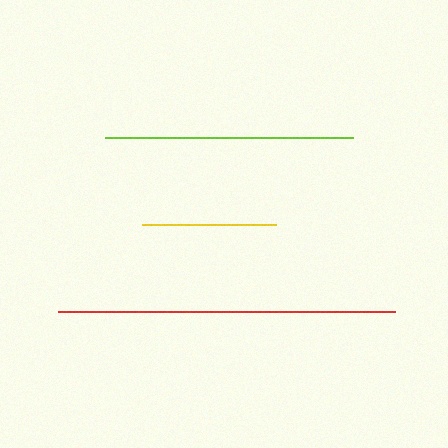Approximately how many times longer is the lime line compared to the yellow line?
The lime line is approximately 1.8 times the length of the yellow line.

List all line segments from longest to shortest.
From longest to shortest: red, lime, yellow.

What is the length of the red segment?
The red segment is approximately 337 pixels long.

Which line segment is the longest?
The red line is the longest at approximately 337 pixels.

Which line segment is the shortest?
The yellow line is the shortest at approximately 134 pixels.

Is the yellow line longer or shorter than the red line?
The red line is longer than the yellow line.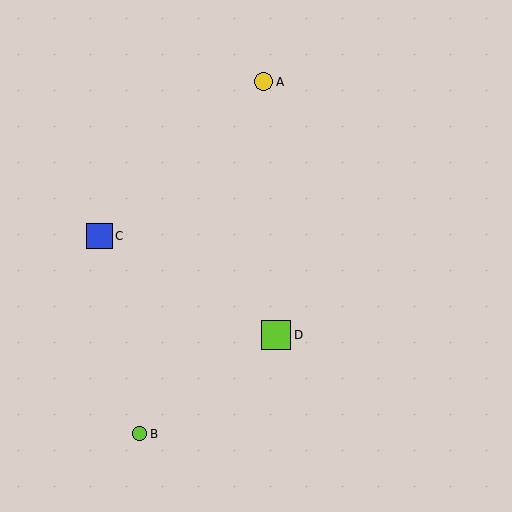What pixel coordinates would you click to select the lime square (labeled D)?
Click at (276, 335) to select the lime square D.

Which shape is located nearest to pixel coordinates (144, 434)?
The lime circle (labeled B) at (140, 434) is nearest to that location.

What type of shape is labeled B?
Shape B is a lime circle.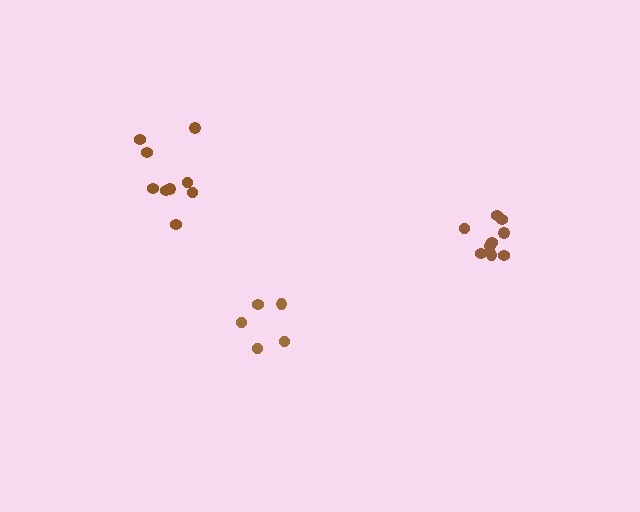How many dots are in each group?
Group 1: 5 dots, Group 2: 9 dots, Group 3: 9 dots (23 total).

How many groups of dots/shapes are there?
There are 3 groups.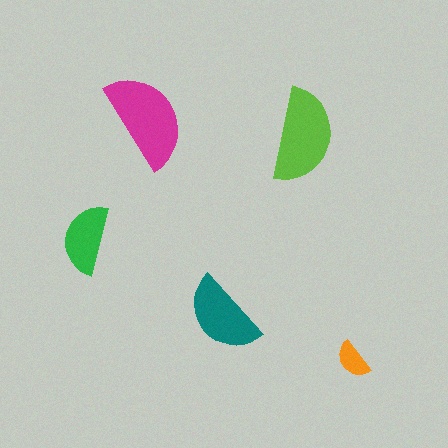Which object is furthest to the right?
The orange semicircle is rightmost.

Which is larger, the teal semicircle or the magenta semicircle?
The magenta one.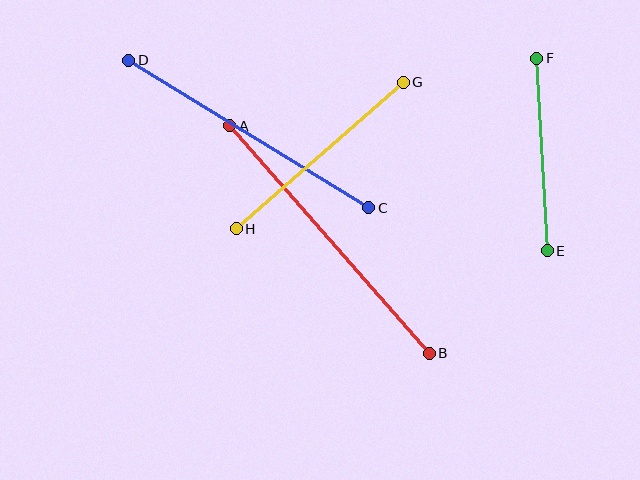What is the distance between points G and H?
The distance is approximately 222 pixels.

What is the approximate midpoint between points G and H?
The midpoint is at approximately (320, 156) pixels.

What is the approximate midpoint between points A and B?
The midpoint is at approximately (329, 240) pixels.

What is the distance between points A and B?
The distance is approximately 302 pixels.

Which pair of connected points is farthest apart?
Points A and B are farthest apart.